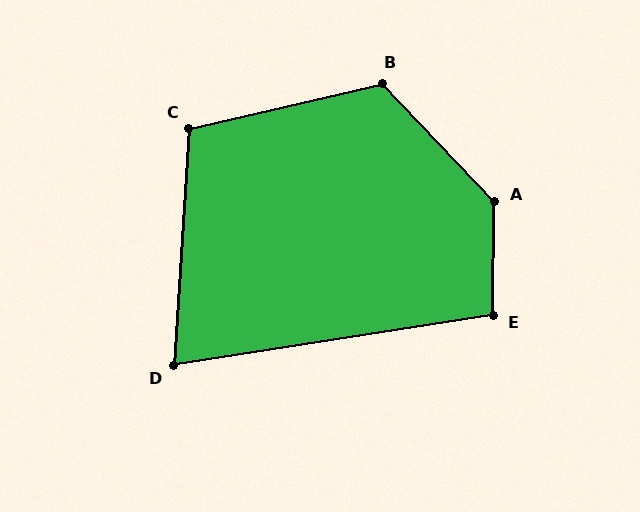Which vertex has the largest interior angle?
A, at approximately 135 degrees.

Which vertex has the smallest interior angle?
D, at approximately 77 degrees.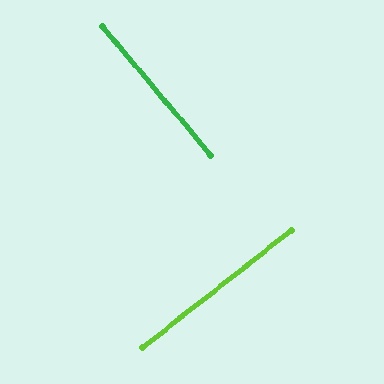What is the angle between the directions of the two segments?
Approximately 88 degrees.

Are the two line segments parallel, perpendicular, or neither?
Perpendicular — they meet at approximately 88°.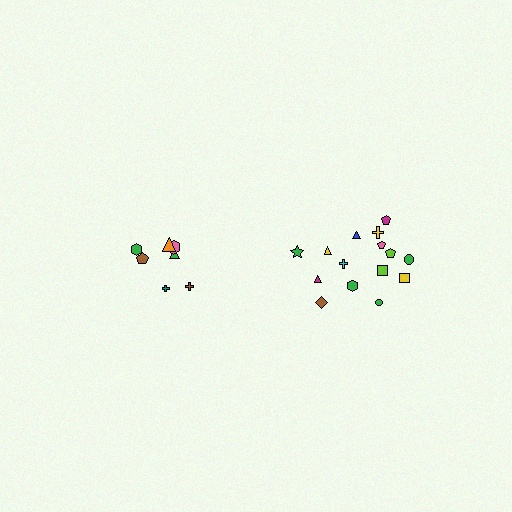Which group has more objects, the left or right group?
The right group.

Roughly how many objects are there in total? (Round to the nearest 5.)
Roughly 20 objects in total.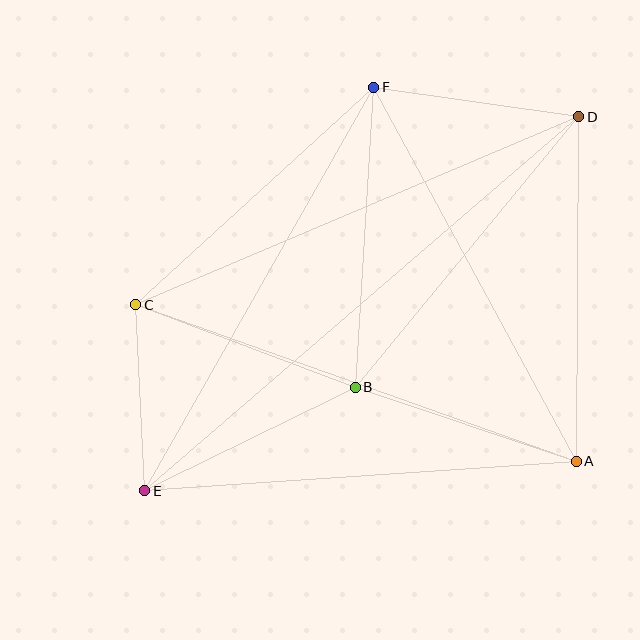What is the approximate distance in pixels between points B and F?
The distance between B and F is approximately 301 pixels.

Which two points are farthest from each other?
Points D and E are farthest from each other.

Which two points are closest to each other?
Points C and E are closest to each other.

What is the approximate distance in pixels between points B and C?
The distance between B and C is approximately 234 pixels.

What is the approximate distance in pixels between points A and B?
The distance between A and B is approximately 233 pixels.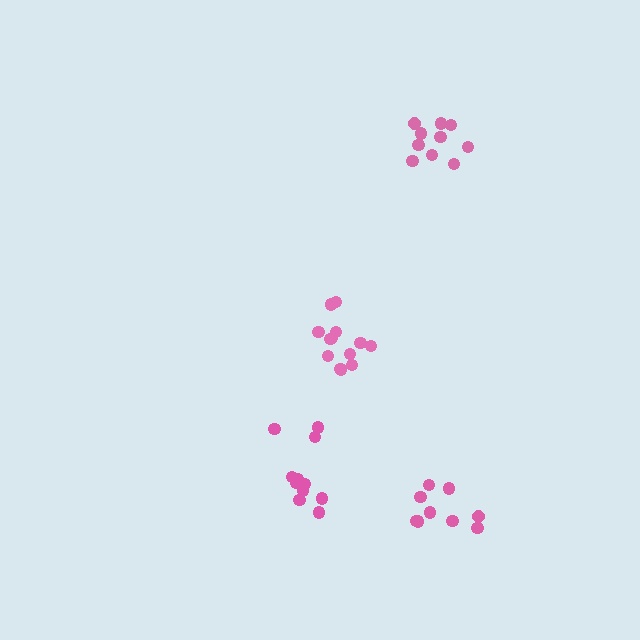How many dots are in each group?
Group 1: 11 dots, Group 2: 13 dots, Group 3: 9 dots, Group 4: 10 dots (43 total).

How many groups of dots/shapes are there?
There are 4 groups.